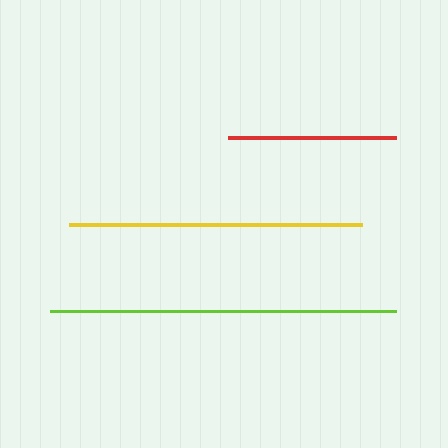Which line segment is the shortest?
The red line is the shortest at approximately 168 pixels.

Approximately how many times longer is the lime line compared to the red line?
The lime line is approximately 2.1 times the length of the red line.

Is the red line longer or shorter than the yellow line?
The yellow line is longer than the red line.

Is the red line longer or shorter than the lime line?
The lime line is longer than the red line.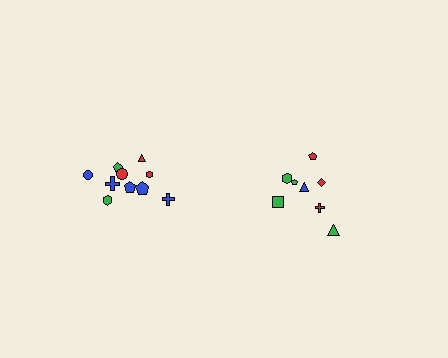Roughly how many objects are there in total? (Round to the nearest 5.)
Roughly 20 objects in total.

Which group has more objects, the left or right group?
The left group.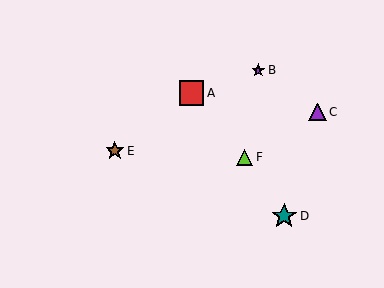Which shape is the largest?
The teal star (labeled D) is the largest.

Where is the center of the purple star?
The center of the purple star is at (258, 70).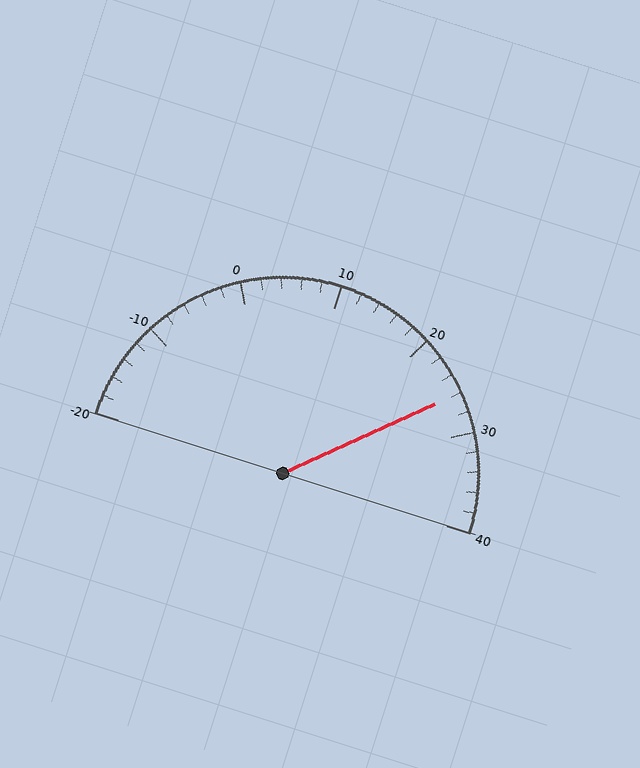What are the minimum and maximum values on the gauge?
The gauge ranges from -20 to 40.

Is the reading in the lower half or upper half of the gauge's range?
The reading is in the upper half of the range (-20 to 40).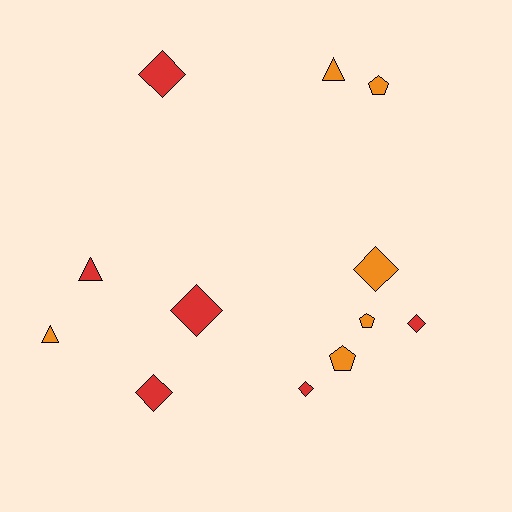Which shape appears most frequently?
Diamond, with 6 objects.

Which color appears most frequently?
Red, with 6 objects.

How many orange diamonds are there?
There is 1 orange diamond.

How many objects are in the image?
There are 12 objects.